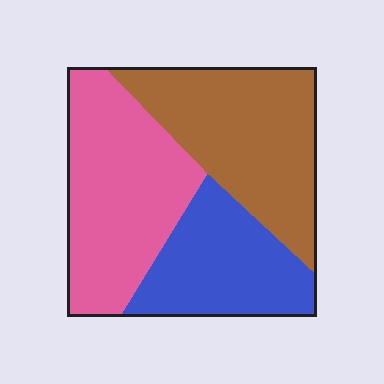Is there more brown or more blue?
Brown.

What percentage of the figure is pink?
Pink takes up about three eighths (3/8) of the figure.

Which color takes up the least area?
Blue, at roughly 25%.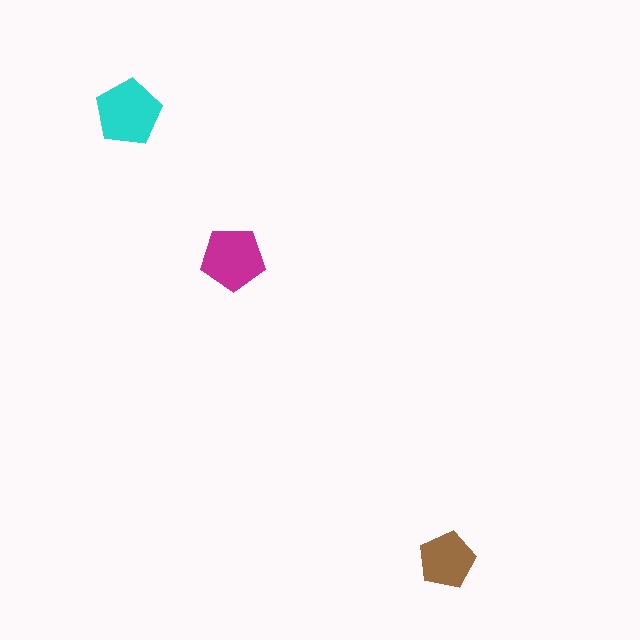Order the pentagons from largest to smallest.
the cyan one, the magenta one, the brown one.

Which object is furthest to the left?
The cyan pentagon is leftmost.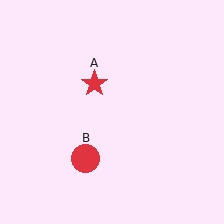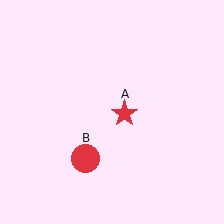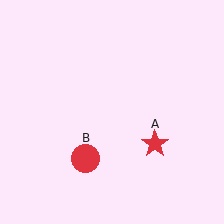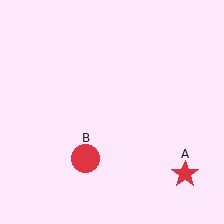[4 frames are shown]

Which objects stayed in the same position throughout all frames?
Red circle (object B) remained stationary.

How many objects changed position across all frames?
1 object changed position: red star (object A).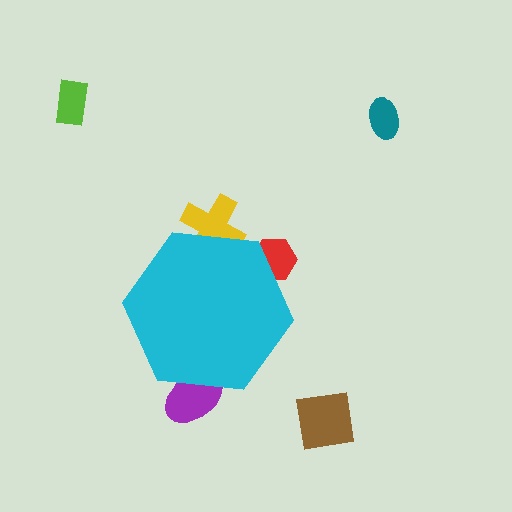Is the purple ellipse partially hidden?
Yes, the purple ellipse is partially hidden behind the cyan hexagon.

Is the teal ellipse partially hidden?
No, the teal ellipse is fully visible.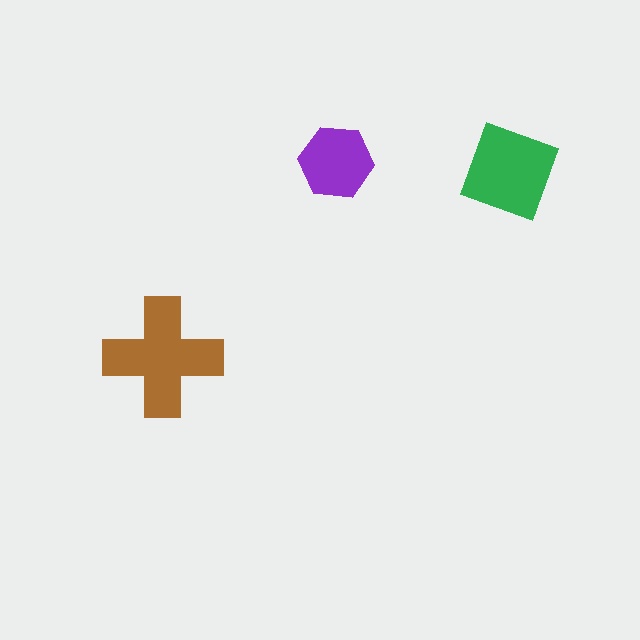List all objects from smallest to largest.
The purple hexagon, the green diamond, the brown cross.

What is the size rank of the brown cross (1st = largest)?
1st.